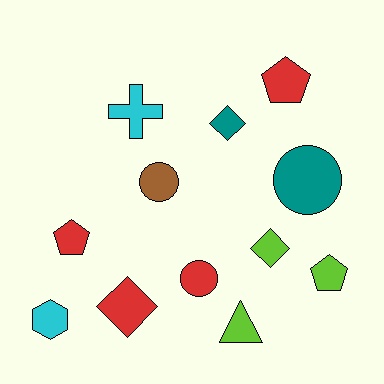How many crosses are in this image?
There is 1 cross.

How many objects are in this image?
There are 12 objects.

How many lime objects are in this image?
There are 3 lime objects.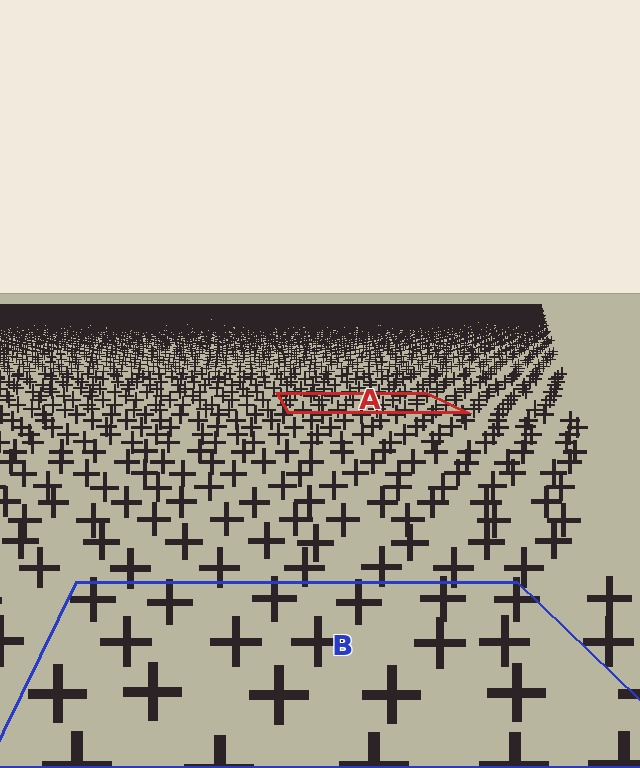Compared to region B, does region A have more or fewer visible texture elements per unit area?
Region A has more texture elements per unit area — they are packed more densely because it is farther away.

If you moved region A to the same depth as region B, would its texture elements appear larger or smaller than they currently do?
They would appear larger. At a closer depth, the same texture elements are projected at a bigger on-screen size.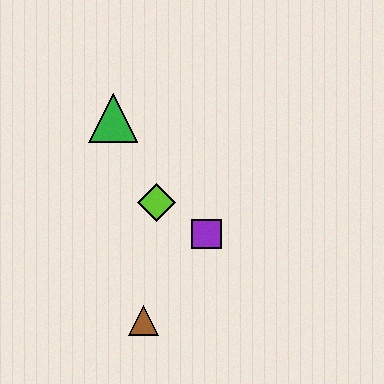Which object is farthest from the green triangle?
The brown triangle is farthest from the green triangle.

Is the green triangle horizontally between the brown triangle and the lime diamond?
No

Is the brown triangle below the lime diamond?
Yes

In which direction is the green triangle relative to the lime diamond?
The green triangle is above the lime diamond.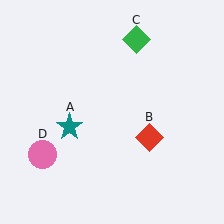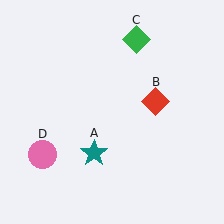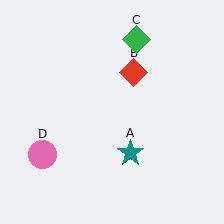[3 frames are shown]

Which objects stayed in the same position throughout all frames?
Green diamond (object C) and pink circle (object D) remained stationary.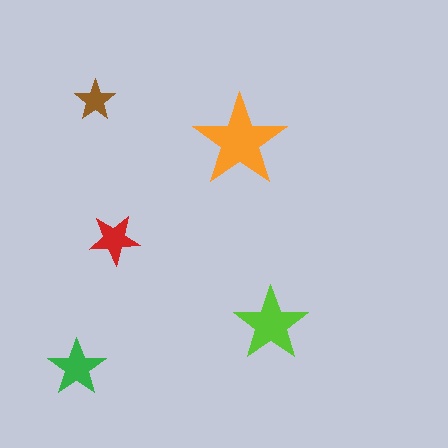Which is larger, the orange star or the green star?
The orange one.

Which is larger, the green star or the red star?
The green one.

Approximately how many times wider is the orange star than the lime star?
About 1.5 times wider.